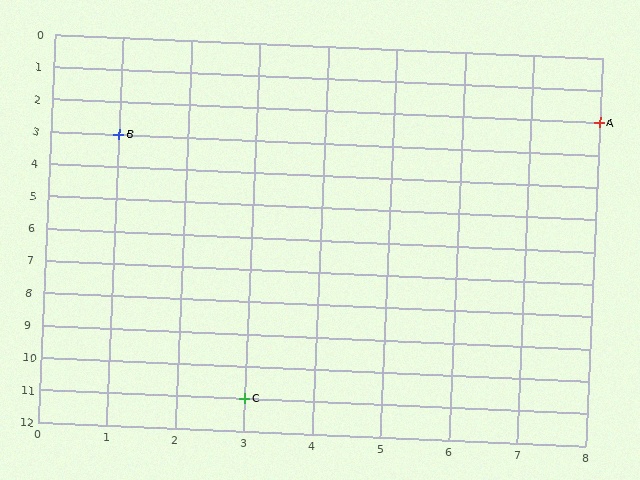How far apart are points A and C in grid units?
Points A and C are 5 columns and 9 rows apart (about 10.3 grid units diagonally).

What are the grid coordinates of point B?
Point B is at grid coordinates (1, 3).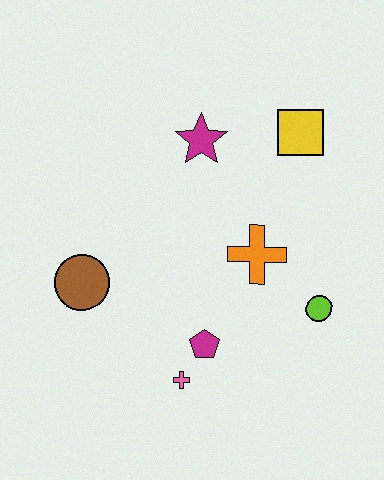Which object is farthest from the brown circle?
The yellow square is farthest from the brown circle.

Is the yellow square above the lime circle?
Yes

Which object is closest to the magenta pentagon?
The pink cross is closest to the magenta pentagon.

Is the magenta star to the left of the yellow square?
Yes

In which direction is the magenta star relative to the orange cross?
The magenta star is above the orange cross.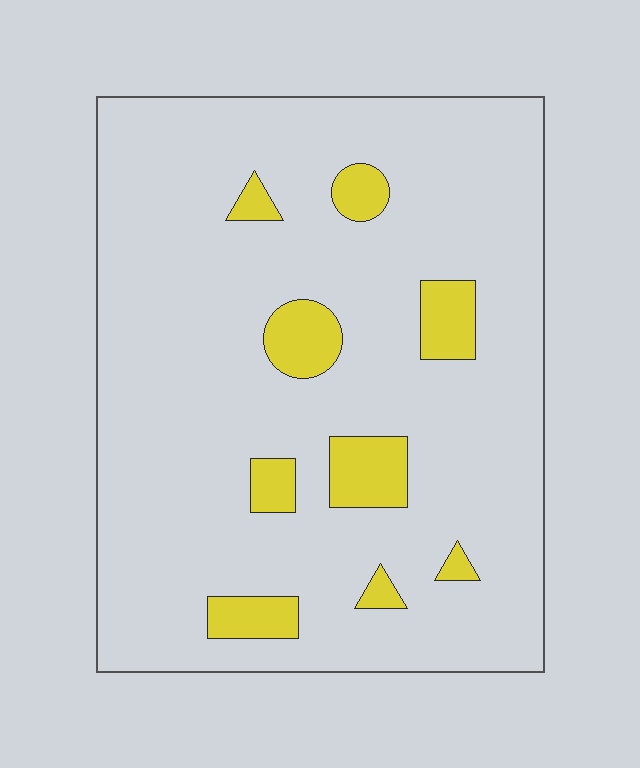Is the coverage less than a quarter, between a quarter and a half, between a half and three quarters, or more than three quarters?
Less than a quarter.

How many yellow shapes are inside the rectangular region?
9.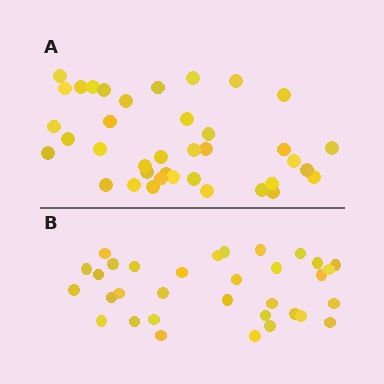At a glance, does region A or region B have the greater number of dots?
Region A (the top region) has more dots.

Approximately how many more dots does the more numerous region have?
Region A has about 5 more dots than region B.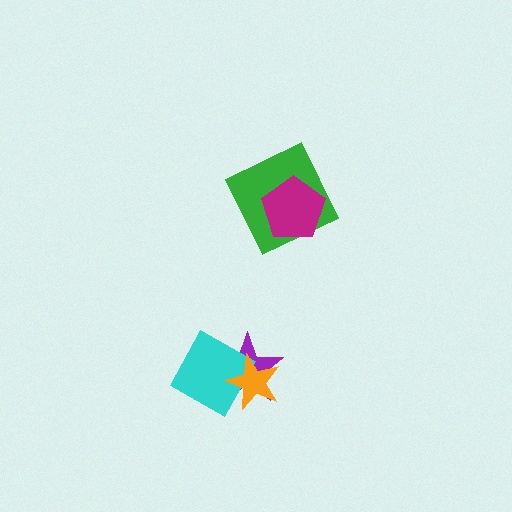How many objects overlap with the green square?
1 object overlaps with the green square.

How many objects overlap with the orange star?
2 objects overlap with the orange star.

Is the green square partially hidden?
Yes, it is partially covered by another shape.